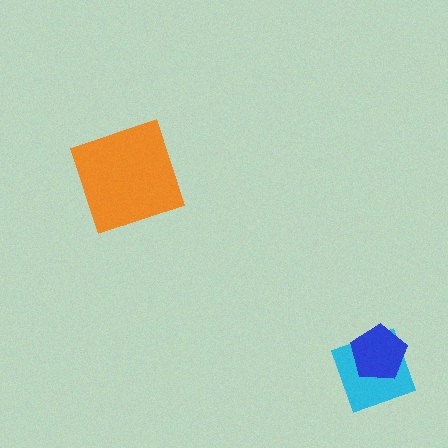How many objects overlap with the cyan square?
1 object overlaps with the cyan square.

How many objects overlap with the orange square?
0 objects overlap with the orange square.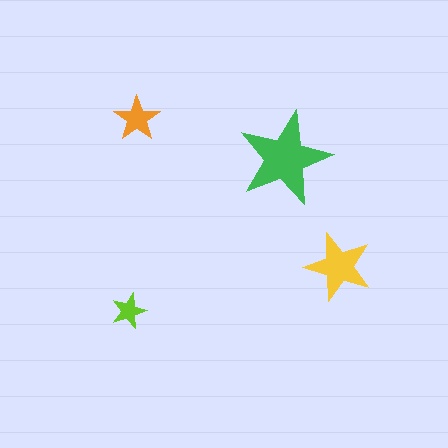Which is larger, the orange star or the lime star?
The orange one.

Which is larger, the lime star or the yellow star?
The yellow one.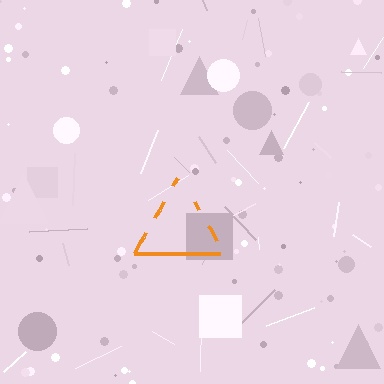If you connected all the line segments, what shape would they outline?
They would outline a triangle.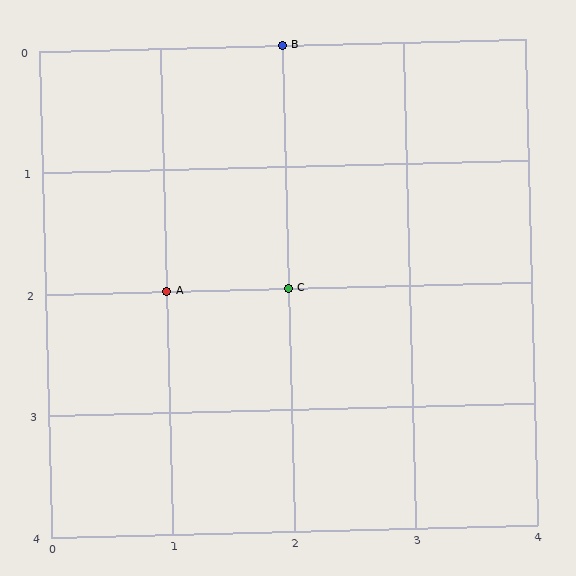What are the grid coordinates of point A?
Point A is at grid coordinates (1, 2).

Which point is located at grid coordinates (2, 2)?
Point C is at (2, 2).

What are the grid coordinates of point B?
Point B is at grid coordinates (2, 0).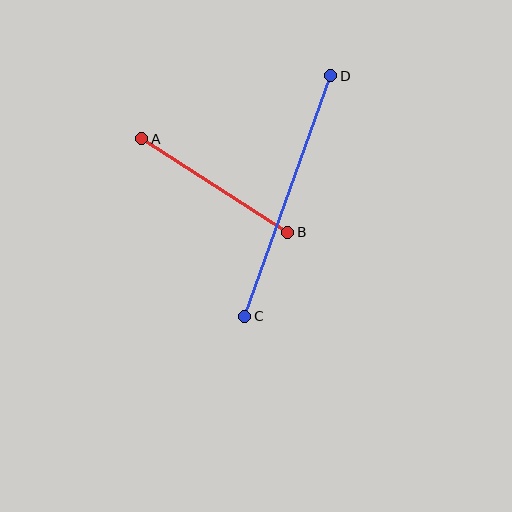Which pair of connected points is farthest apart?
Points C and D are farthest apart.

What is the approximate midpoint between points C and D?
The midpoint is at approximately (288, 196) pixels.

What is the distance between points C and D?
The distance is approximately 255 pixels.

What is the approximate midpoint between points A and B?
The midpoint is at approximately (215, 186) pixels.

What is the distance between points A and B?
The distance is approximately 173 pixels.